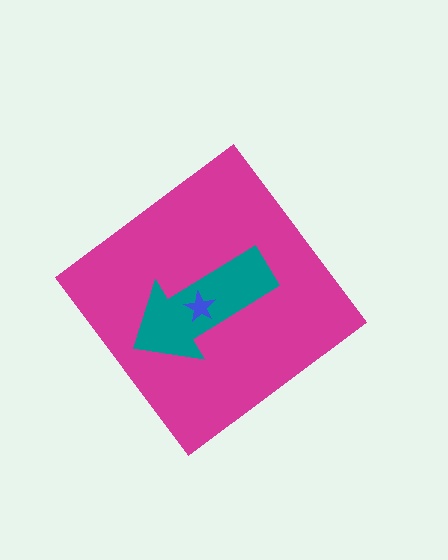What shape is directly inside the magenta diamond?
The teal arrow.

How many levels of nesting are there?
3.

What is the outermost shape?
The magenta diamond.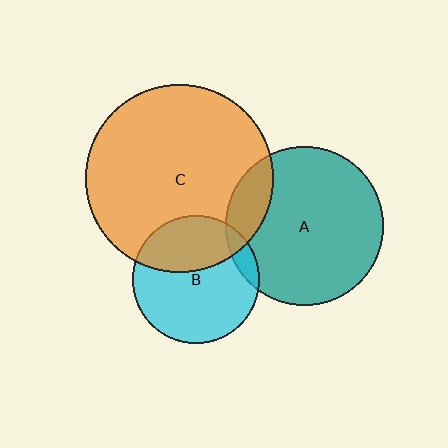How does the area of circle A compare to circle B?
Approximately 1.5 times.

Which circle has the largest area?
Circle C (orange).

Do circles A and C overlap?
Yes.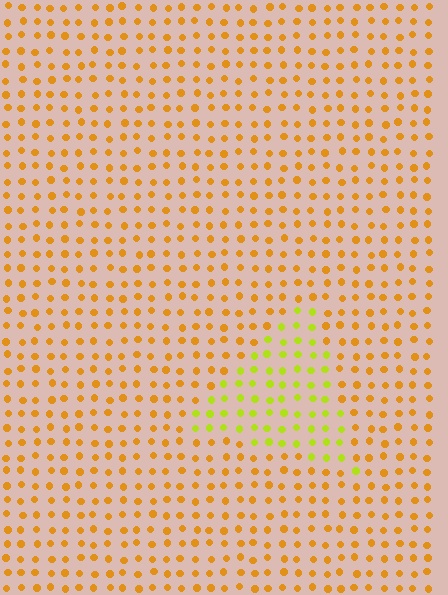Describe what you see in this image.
The image is filled with small orange elements in a uniform arrangement. A triangle-shaped region is visible where the elements are tinted to a slightly different hue, forming a subtle color boundary.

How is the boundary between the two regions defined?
The boundary is defined purely by a slight shift in hue (about 39 degrees). Spacing, size, and orientation are identical on both sides.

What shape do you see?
I see a triangle.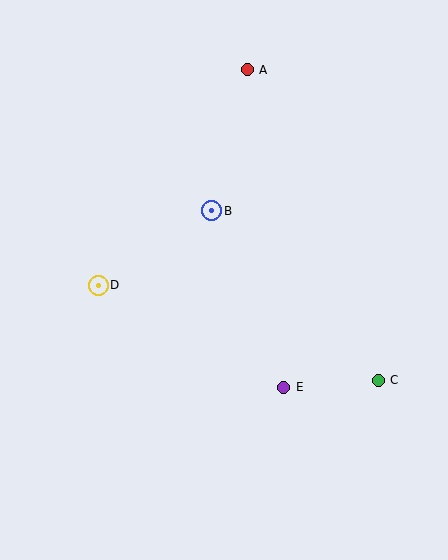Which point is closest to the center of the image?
Point B at (212, 211) is closest to the center.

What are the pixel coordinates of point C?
Point C is at (378, 380).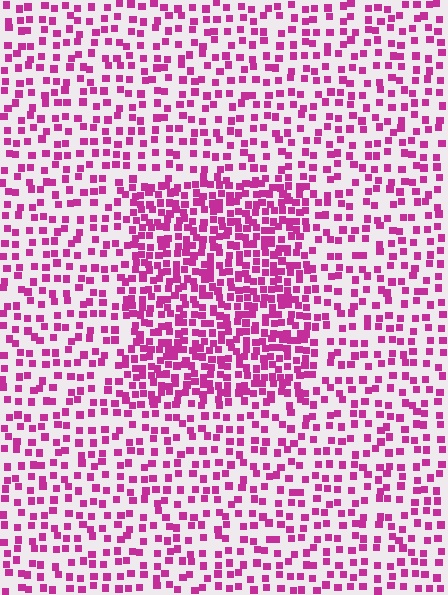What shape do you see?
I see a rectangle.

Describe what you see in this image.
The image contains small magenta elements arranged at two different densities. A rectangle-shaped region is visible where the elements are more densely packed than the surrounding area.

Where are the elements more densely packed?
The elements are more densely packed inside the rectangle boundary.